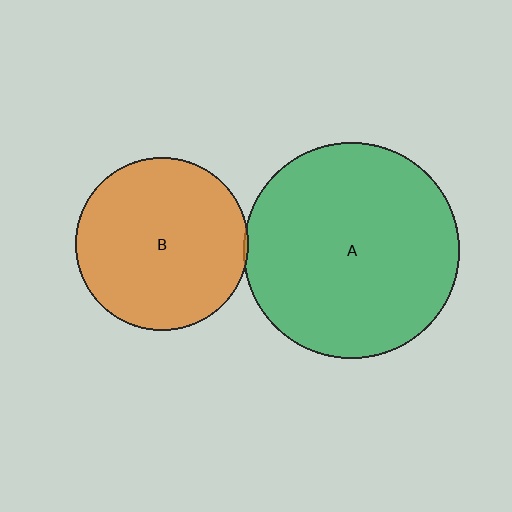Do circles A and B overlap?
Yes.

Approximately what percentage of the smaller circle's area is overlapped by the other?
Approximately 5%.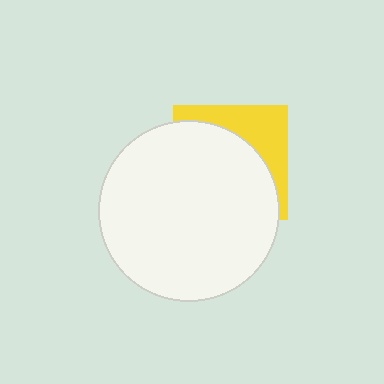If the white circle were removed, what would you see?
You would see the complete yellow square.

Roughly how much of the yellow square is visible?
A small part of it is visible (roughly 32%).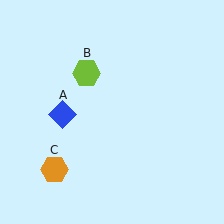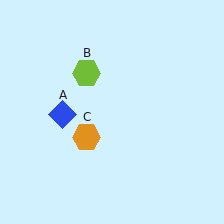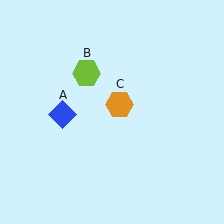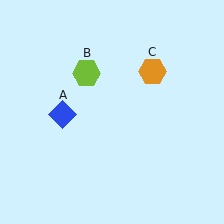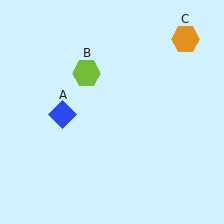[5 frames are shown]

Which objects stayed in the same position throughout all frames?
Blue diamond (object A) and lime hexagon (object B) remained stationary.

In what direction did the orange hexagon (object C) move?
The orange hexagon (object C) moved up and to the right.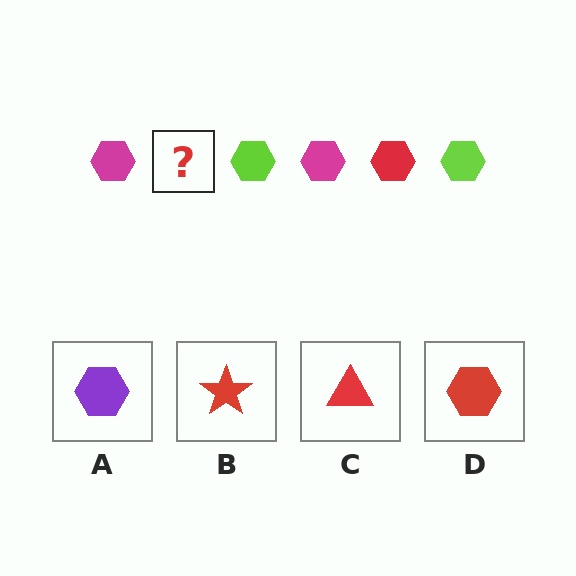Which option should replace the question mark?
Option D.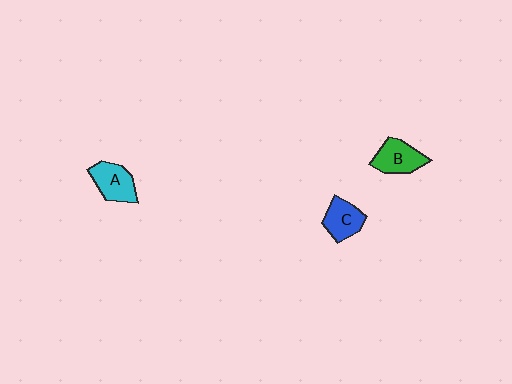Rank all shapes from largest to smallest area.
From largest to smallest: B (green), A (cyan), C (blue).